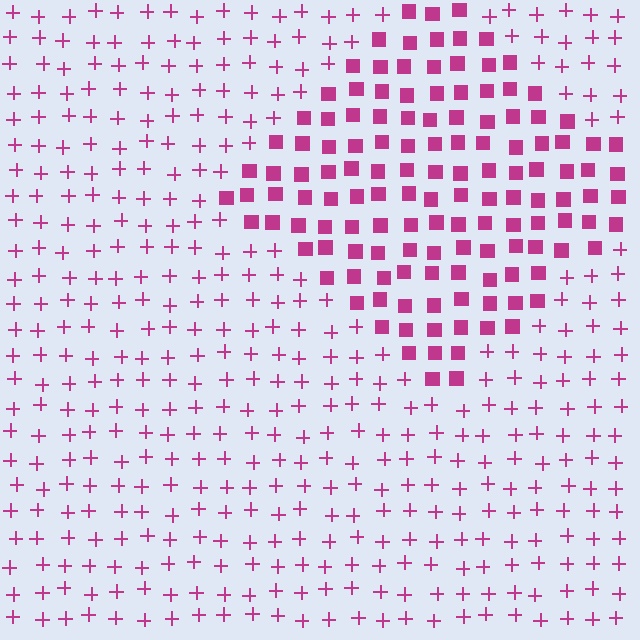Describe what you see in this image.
The image is filled with small magenta elements arranged in a uniform grid. A diamond-shaped region contains squares, while the surrounding area contains plus signs. The boundary is defined purely by the change in element shape.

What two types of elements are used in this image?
The image uses squares inside the diamond region and plus signs outside it.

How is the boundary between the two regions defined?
The boundary is defined by a change in element shape: squares inside vs. plus signs outside. All elements share the same color and spacing.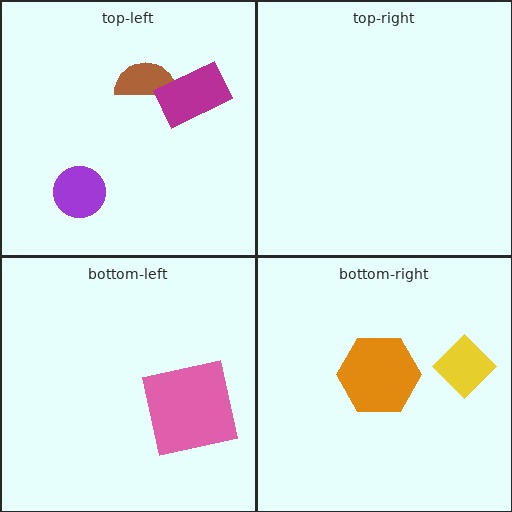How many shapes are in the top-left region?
3.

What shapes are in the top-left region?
The purple circle, the brown semicircle, the magenta rectangle.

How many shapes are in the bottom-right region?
2.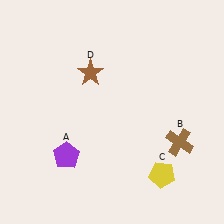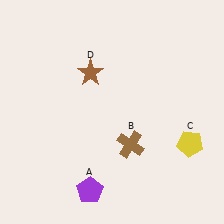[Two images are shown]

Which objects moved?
The objects that moved are: the purple pentagon (A), the brown cross (B), the yellow pentagon (C).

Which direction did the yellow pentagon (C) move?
The yellow pentagon (C) moved up.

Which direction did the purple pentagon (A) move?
The purple pentagon (A) moved down.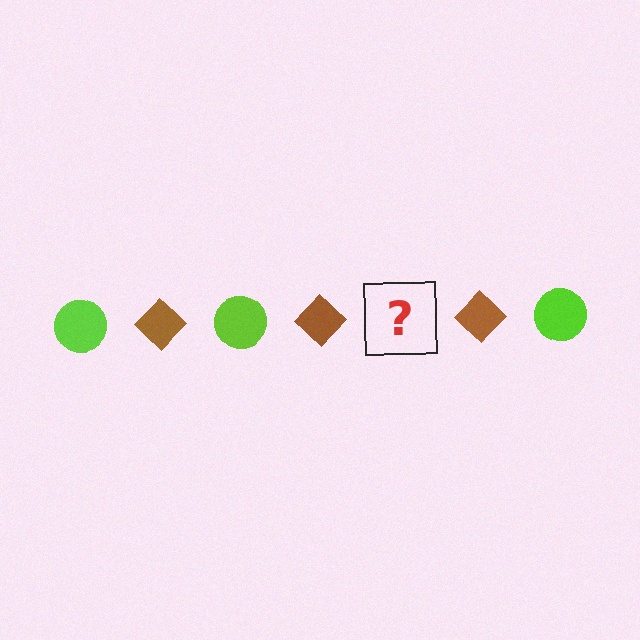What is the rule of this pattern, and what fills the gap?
The rule is that the pattern alternates between lime circle and brown diamond. The gap should be filled with a lime circle.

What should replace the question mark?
The question mark should be replaced with a lime circle.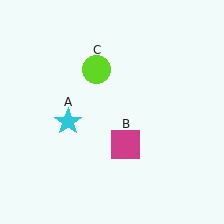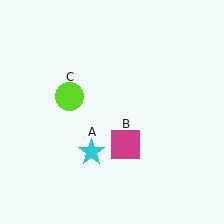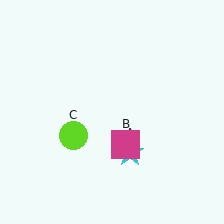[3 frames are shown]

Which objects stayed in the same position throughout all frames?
Magenta square (object B) remained stationary.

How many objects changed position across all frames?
2 objects changed position: cyan star (object A), lime circle (object C).